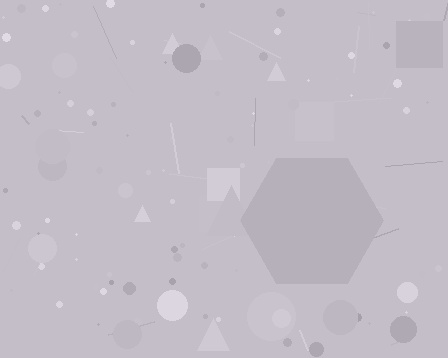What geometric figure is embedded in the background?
A hexagon is embedded in the background.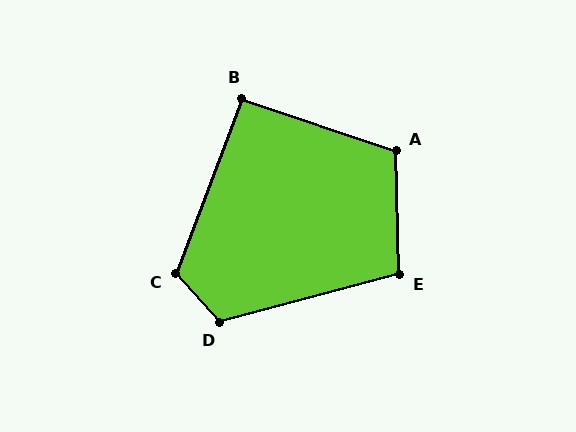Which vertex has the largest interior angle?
D, at approximately 117 degrees.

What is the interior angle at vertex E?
Approximately 103 degrees (obtuse).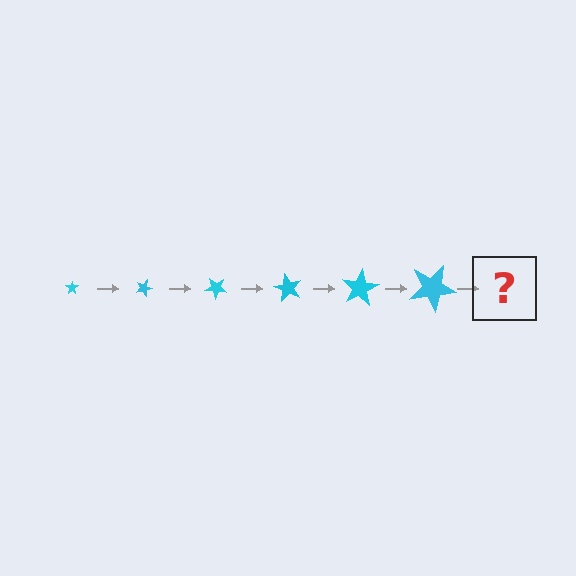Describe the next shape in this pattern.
It should be a star, larger than the previous one and rotated 120 degrees from the start.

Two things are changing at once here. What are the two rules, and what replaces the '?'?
The two rules are that the star grows larger each step and it rotates 20 degrees each step. The '?' should be a star, larger than the previous one and rotated 120 degrees from the start.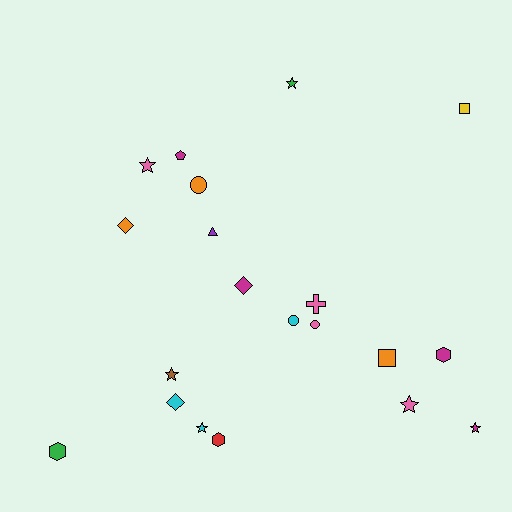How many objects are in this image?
There are 20 objects.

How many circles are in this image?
There are 3 circles.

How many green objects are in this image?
There are 2 green objects.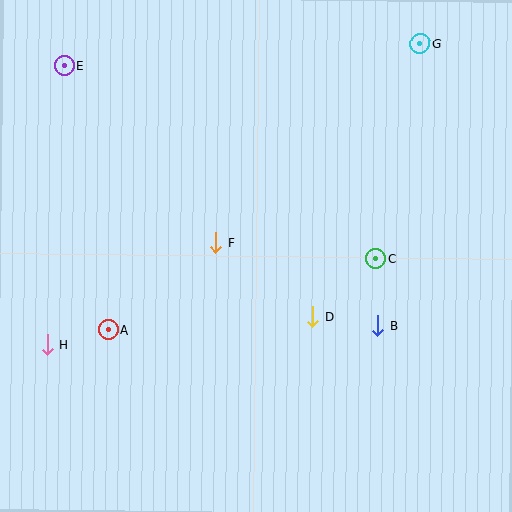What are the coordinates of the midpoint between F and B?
The midpoint between F and B is at (297, 284).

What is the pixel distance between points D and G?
The distance between D and G is 293 pixels.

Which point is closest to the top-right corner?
Point G is closest to the top-right corner.